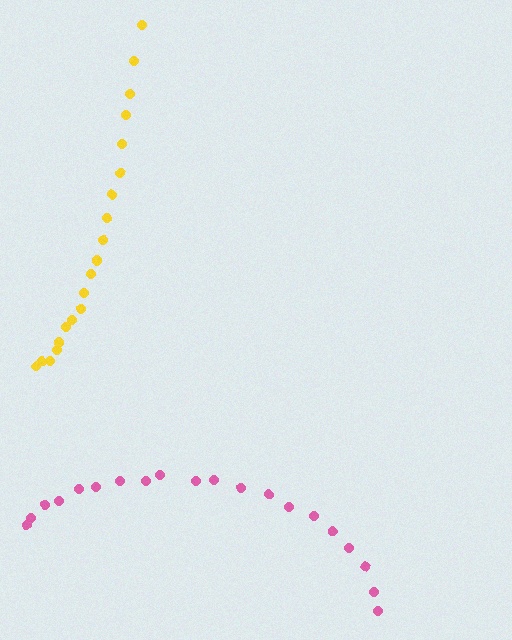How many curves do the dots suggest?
There are 2 distinct paths.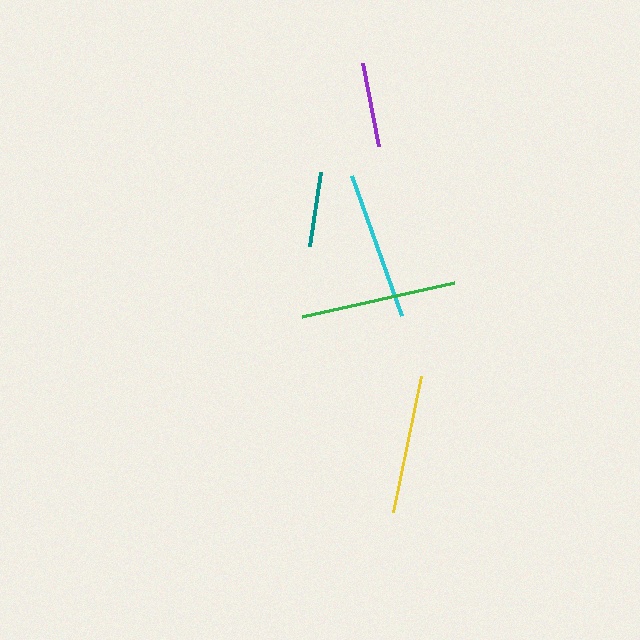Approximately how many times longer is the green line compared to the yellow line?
The green line is approximately 1.1 times the length of the yellow line.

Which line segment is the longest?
The green line is the longest at approximately 157 pixels.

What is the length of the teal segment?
The teal segment is approximately 74 pixels long.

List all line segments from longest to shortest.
From longest to shortest: green, cyan, yellow, purple, teal.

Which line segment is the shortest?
The teal line is the shortest at approximately 74 pixels.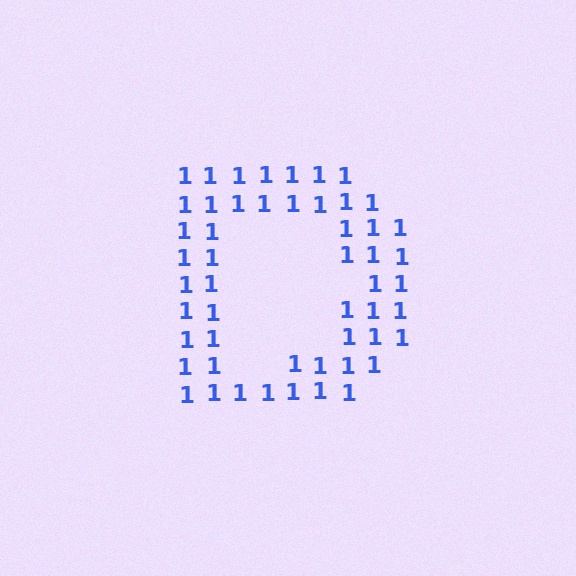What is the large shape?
The large shape is the letter D.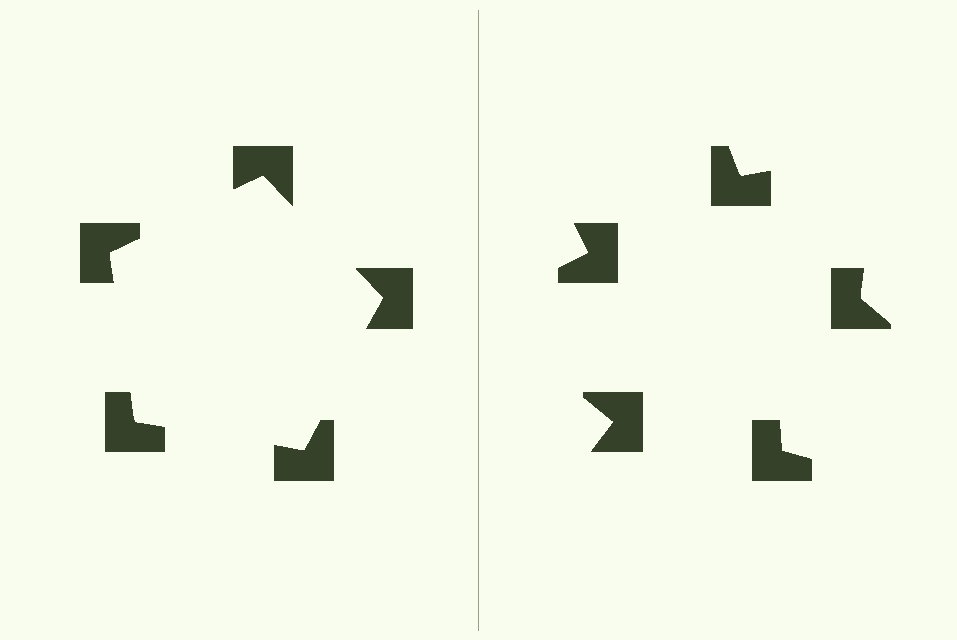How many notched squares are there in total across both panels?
10 — 5 on each side.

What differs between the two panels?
The notched squares are positioned identically on both sides; only the wedge orientations differ. On the left they align to a pentagon; on the right they are misaligned.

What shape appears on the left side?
An illusory pentagon.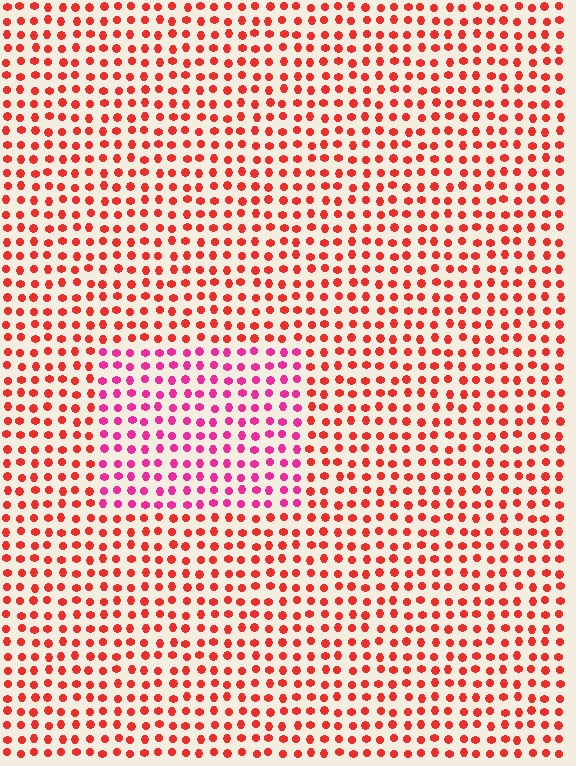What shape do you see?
I see a rectangle.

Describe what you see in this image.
The image is filled with small red elements in a uniform arrangement. A rectangle-shaped region is visible where the elements are tinted to a slightly different hue, forming a subtle color boundary.